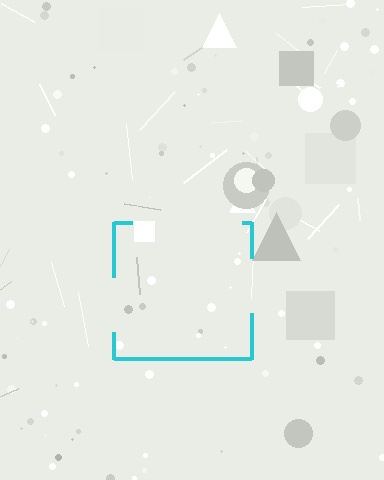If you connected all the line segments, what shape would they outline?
They would outline a square.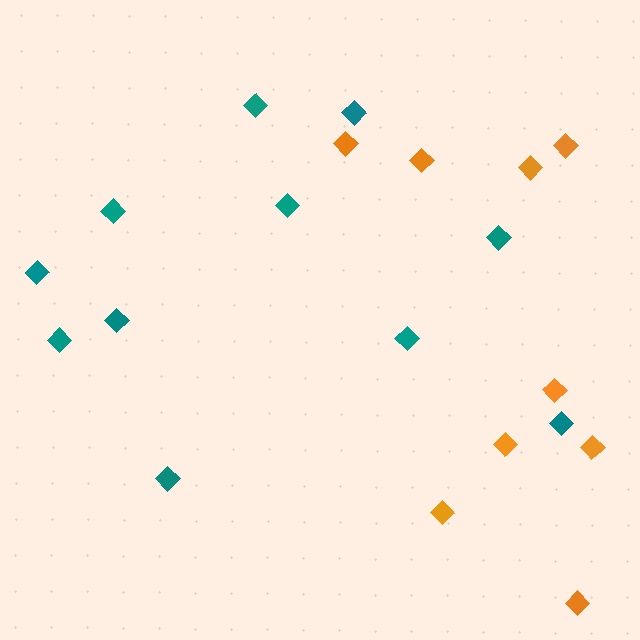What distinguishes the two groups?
There are 2 groups: one group of teal diamonds (11) and one group of orange diamonds (9).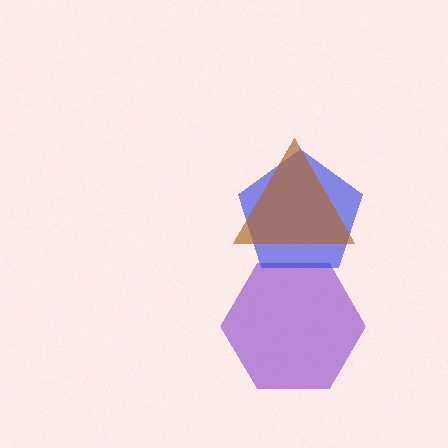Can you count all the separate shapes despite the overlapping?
Yes, there are 3 separate shapes.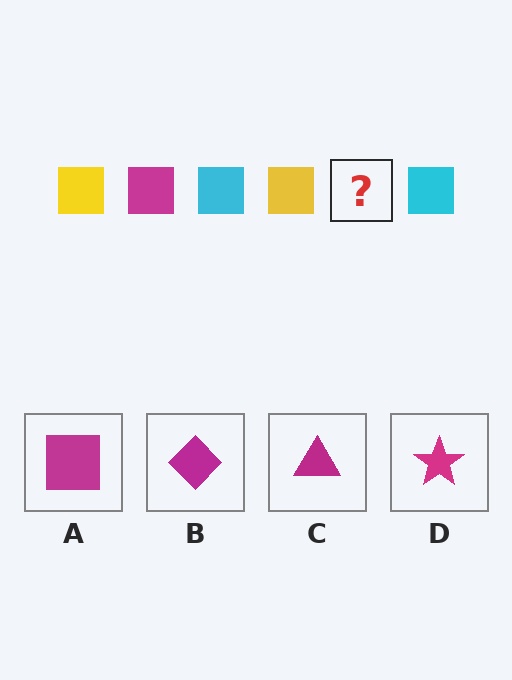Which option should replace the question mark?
Option A.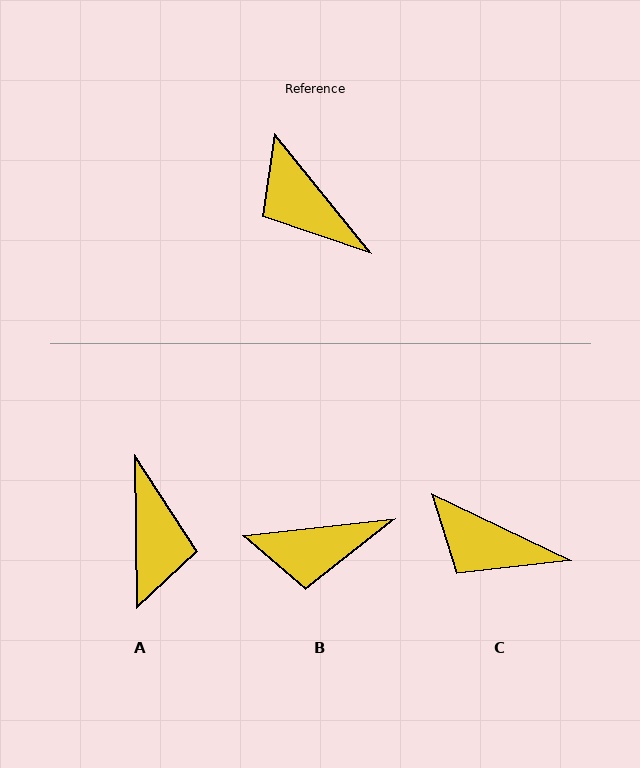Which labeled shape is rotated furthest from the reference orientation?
A, about 142 degrees away.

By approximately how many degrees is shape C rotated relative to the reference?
Approximately 25 degrees counter-clockwise.